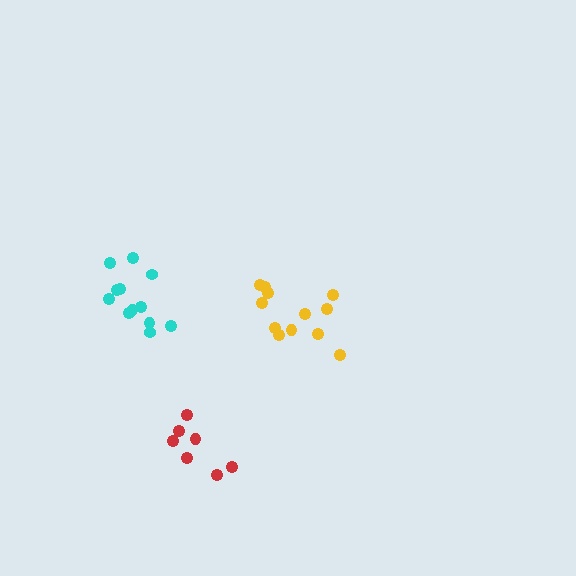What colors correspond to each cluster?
The clusters are colored: red, cyan, yellow.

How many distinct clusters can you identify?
There are 3 distinct clusters.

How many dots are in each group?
Group 1: 7 dots, Group 2: 12 dots, Group 3: 12 dots (31 total).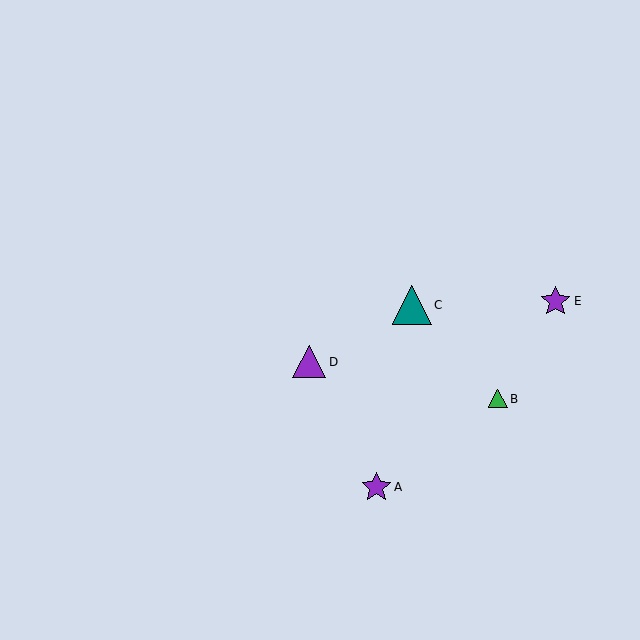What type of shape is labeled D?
Shape D is a purple triangle.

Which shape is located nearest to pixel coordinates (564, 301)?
The purple star (labeled E) at (556, 301) is nearest to that location.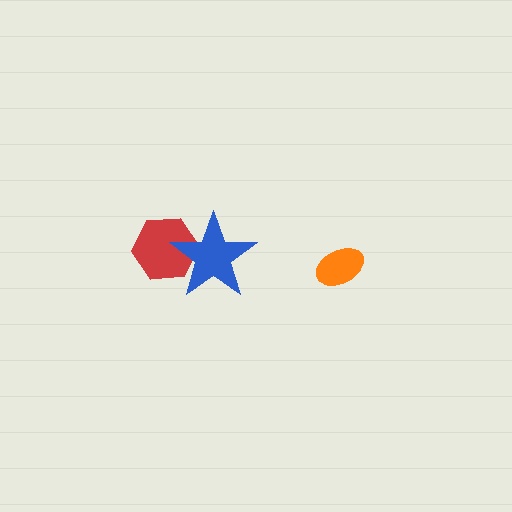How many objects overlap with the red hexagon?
1 object overlaps with the red hexagon.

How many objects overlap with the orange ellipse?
0 objects overlap with the orange ellipse.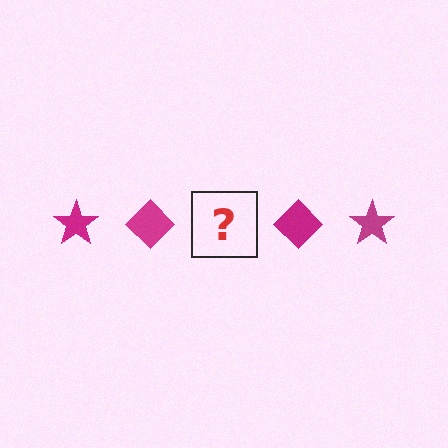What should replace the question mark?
The question mark should be replaced with a magenta star.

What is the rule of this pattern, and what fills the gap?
The rule is that the pattern cycles through star, diamond shapes in magenta. The gap should be filled with a magenta star.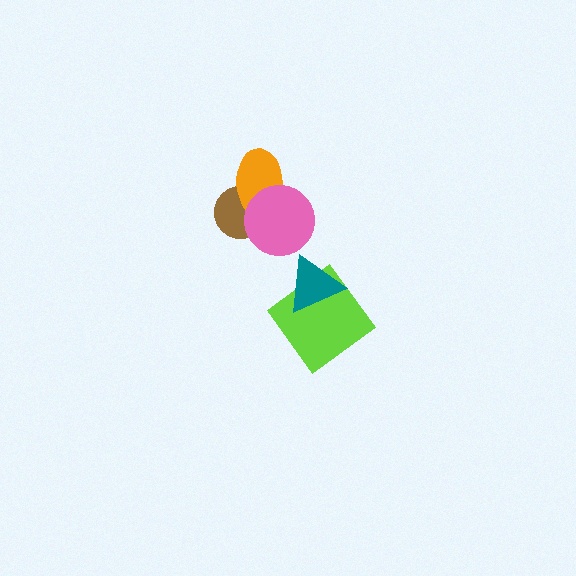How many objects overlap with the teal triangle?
1 object overlaps with the teal triangle.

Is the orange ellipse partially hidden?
Yes, it is partially covered by another shape.